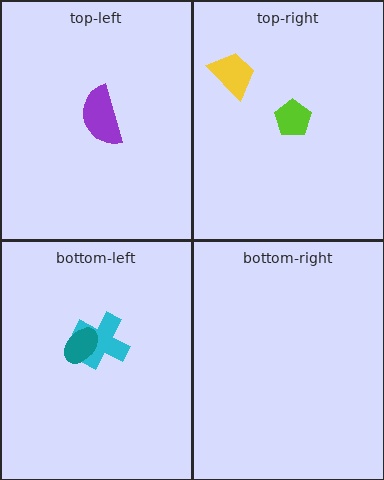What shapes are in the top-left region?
The purple semicircle.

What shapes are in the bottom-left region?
The cyan cross, the teal ellipse.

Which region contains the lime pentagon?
The top-right region.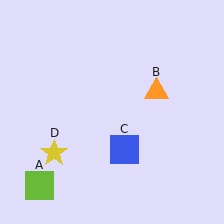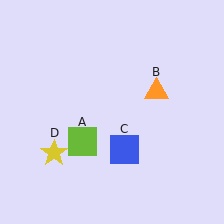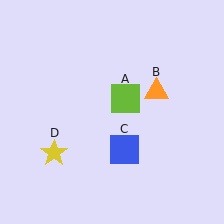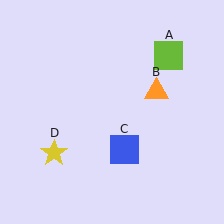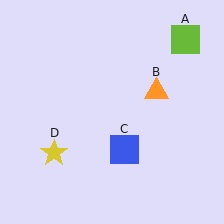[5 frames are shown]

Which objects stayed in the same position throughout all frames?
Orange triangle (object B) and blue square (object C) and yellow star (object D) remained stationary.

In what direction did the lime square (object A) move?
The lime square (object A) moved up and to the right.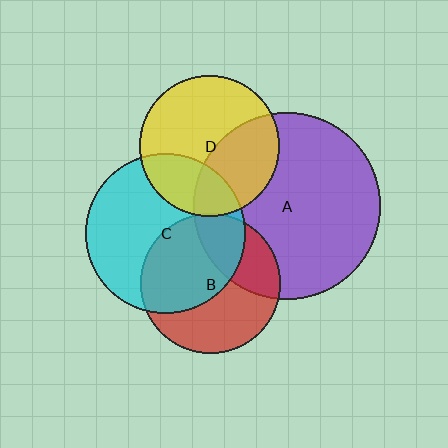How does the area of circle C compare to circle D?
Approximately 1.3 times.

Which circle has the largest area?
Circle A (purple).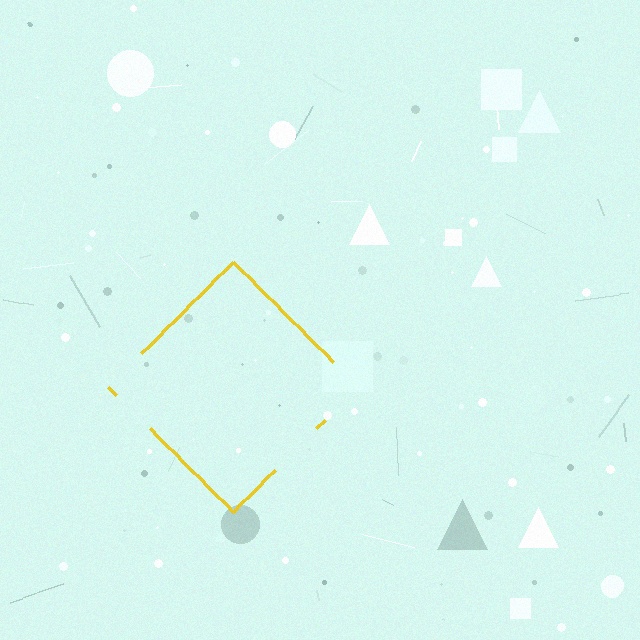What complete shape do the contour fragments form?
The contour fragments form a diamond.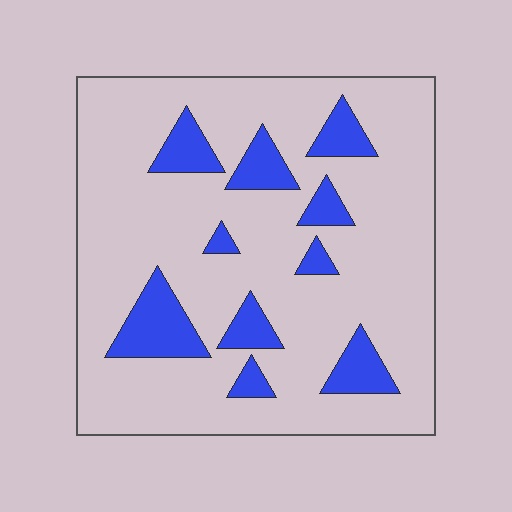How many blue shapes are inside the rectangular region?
10.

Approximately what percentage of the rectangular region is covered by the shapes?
Approximately 15%.